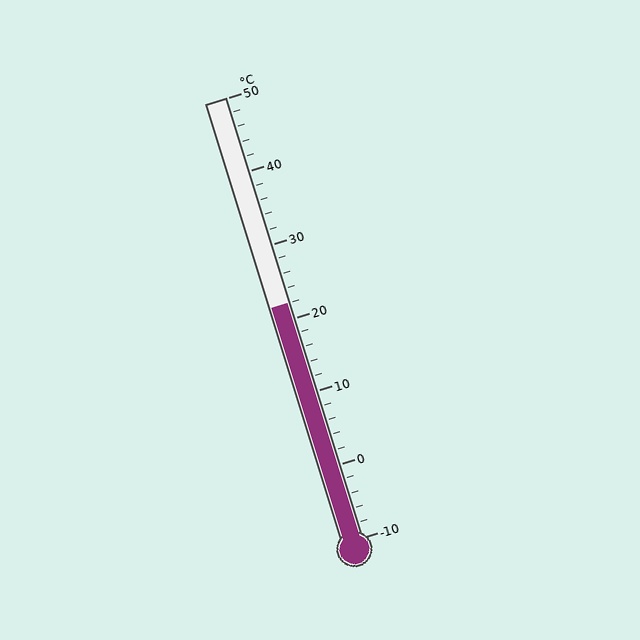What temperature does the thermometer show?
The thermometer shows approximately 22°C.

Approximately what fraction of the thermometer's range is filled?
The thermometer is filled to approximately 55% of its range.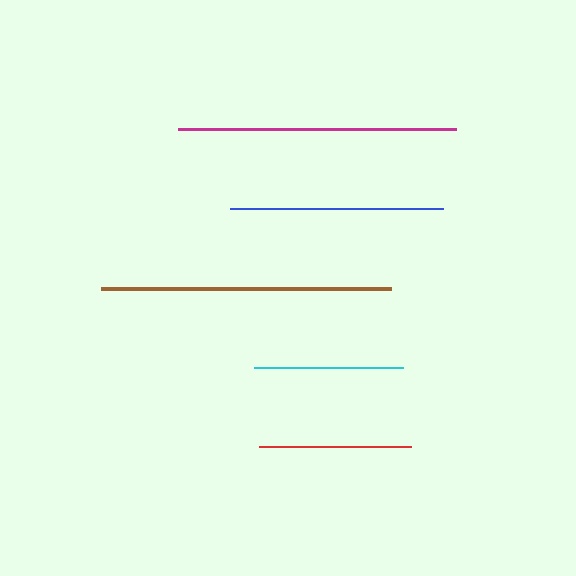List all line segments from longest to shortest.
From longest to shortest: brown, magenta, blue, red, cyan.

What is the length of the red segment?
The red segment is approximately 152 pixels long.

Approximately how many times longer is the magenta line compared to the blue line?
The magenta line is approximately 1.3 times the length of the blue line.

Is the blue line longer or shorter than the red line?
The blue line is longer than the red line.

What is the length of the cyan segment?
The cyan segment is approximately 149 pixels long.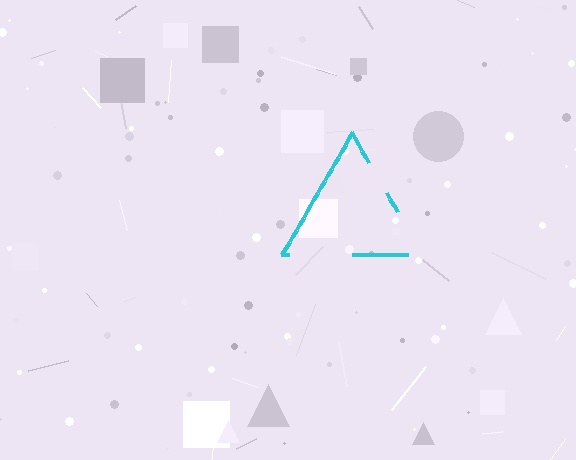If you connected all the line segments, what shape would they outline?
They would outline a triangle.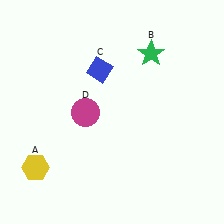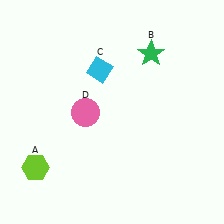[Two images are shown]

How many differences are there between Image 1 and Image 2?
There are 3 differences between the two images.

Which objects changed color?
A changed from yellow to lime. C changed from blue to cyan. D changed from magenta to pink.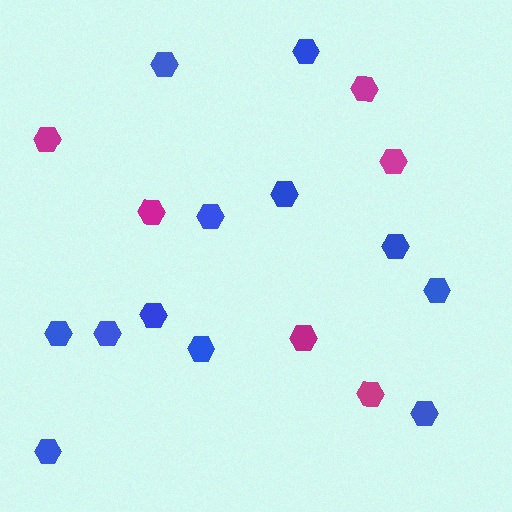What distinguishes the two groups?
There are 2 groups: one group of blue hexagons (12) and one group of magenta hexagons (6).